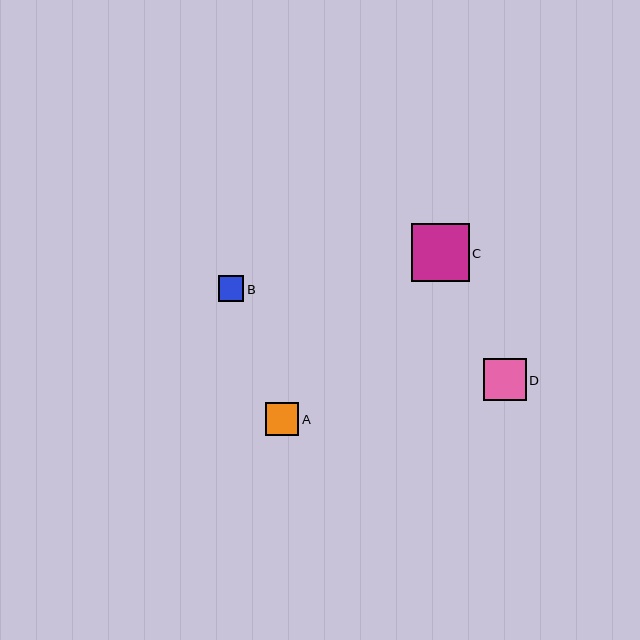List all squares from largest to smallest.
From largest to smallest: C, D, A, B.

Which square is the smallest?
Square B is the smallest with a size of approximately 25 pixels.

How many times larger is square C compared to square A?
Square C is approximately 1.8 times the size of square A.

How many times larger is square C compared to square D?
Square C is approximately 1.4 times the size of square D.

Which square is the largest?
Square C is the largest with a size of approximately 58 pixels.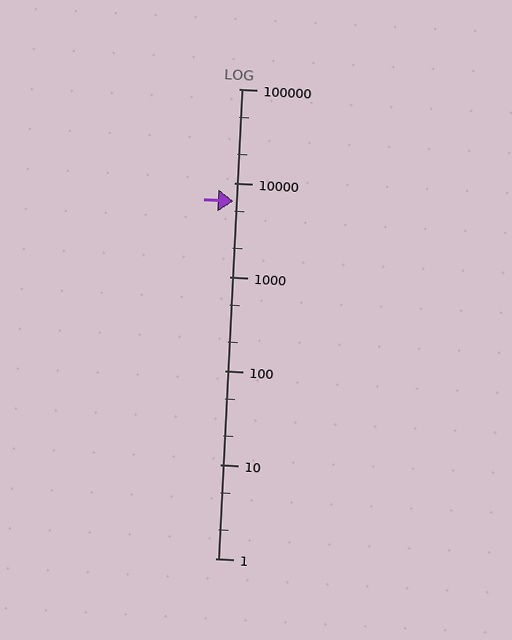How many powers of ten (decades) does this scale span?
The scale spans 5 decades, from 1 to 100000.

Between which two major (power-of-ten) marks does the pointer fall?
The pointer is between 1000 and 10000.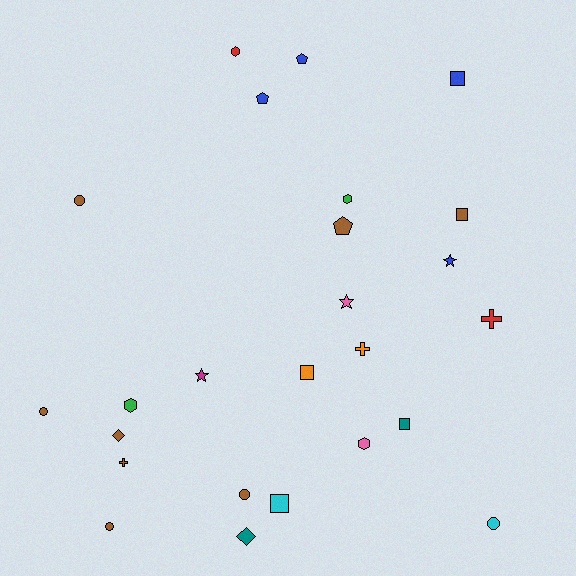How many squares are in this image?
There are 5 squares.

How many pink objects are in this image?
There are 2 pink objects.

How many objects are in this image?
There are 25 objects.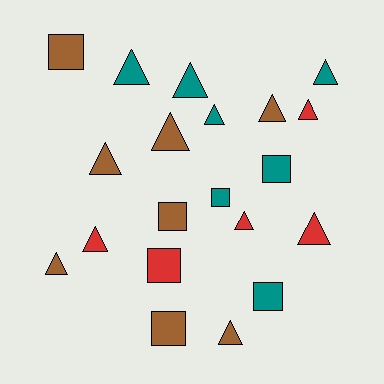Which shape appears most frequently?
Triangle, with 13 objects.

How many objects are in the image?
There are 20 objects.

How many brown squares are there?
There are 3 brown squares.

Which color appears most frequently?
Brown, with 8 objects.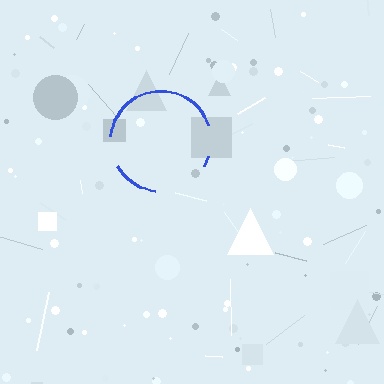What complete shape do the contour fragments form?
The contour fragments form a circle.